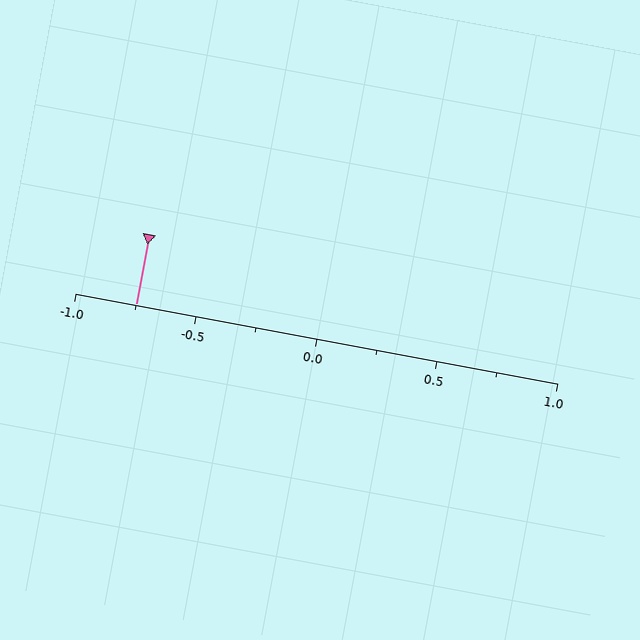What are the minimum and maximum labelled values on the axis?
The axis runs from -1.0 to 1.0.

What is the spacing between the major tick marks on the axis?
The major ticks are spaced 0.5 apart.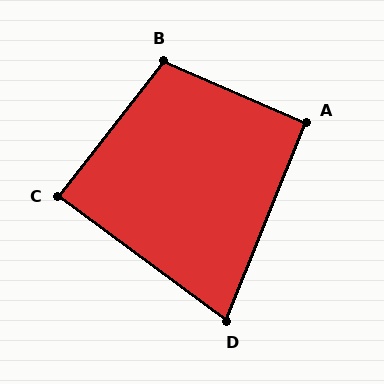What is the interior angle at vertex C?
Approximately 89 degrees (approximately right).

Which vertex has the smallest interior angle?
D, at approximately 75 degrees.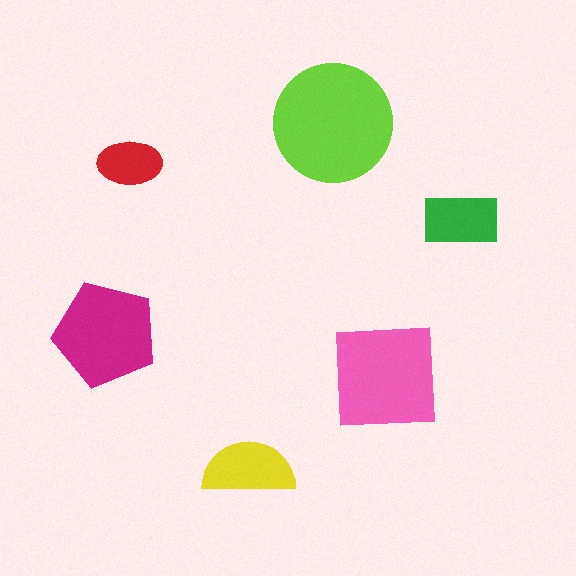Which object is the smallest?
The red ellipse.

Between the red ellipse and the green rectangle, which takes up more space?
The green rectangle.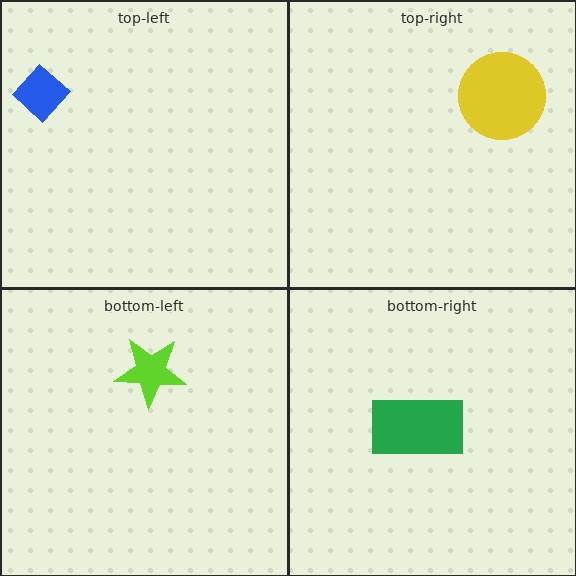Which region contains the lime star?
The bottom-left region.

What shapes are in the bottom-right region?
The green rectangle.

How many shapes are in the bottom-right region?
1.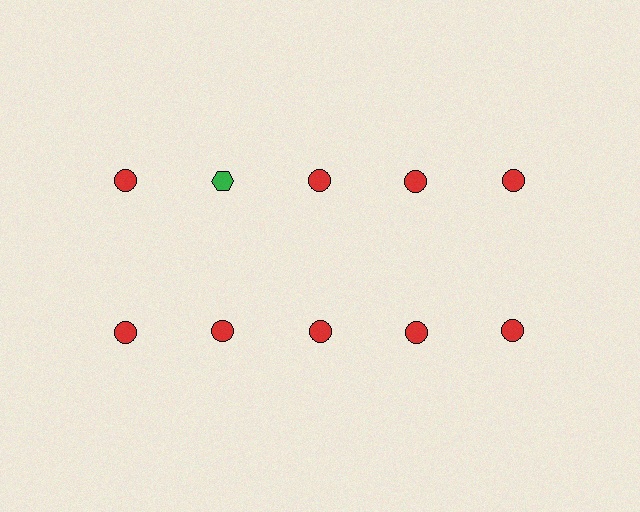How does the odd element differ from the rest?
It differs in both color (green instead of red) and shape (hexagon instead of circle).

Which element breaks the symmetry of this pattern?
The green hexagon in the top row, second from left column breaks the symmetry. All other shapes are red circles.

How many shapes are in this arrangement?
There are 10 shapes arranged in a grid pattern.